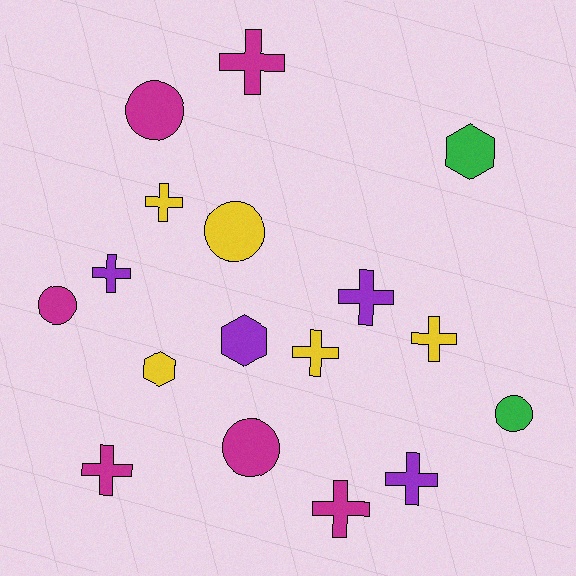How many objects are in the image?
There are 17 objects.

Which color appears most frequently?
Magenta, with 6 objects.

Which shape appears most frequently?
Cross, with 9 objects.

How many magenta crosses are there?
There are 3 magenta crosses.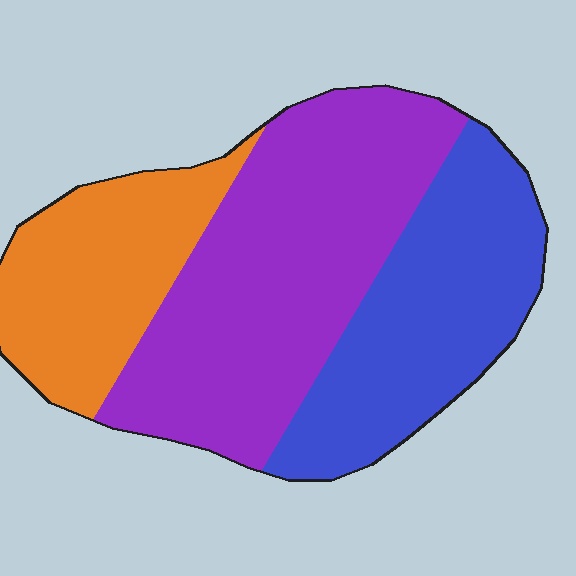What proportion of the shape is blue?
Blue takes up about one third (1/3) of the shape.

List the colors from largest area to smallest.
From largest to smallest: purple, blue, orange.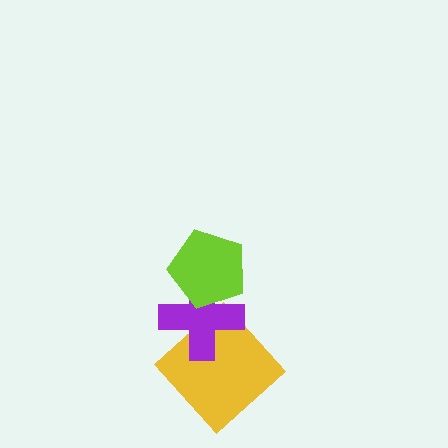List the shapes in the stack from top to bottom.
From top to bottom: the lime pentagon, the purple cross, the yellow diamond.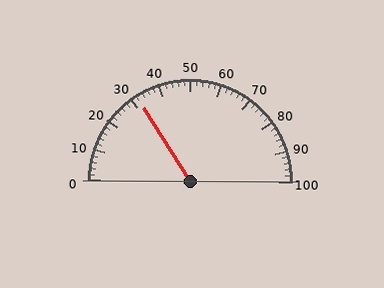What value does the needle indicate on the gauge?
The needle indicates approximately 32.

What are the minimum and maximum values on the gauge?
The gauge ranges from 0 to 100.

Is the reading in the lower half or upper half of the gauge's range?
The reading is in the lower half of the range (0 to 100).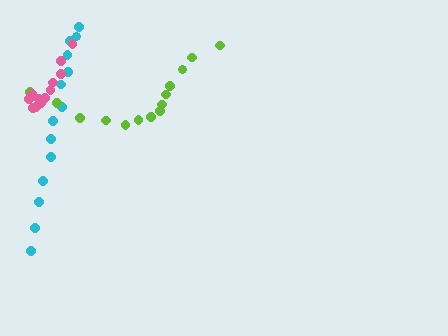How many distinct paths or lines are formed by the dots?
There are 3 distinct paths.